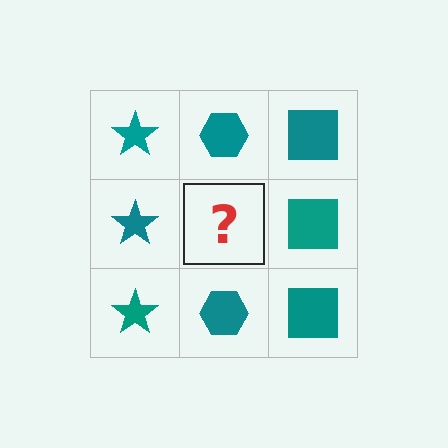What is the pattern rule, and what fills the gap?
The rule is that each column has a consistent shape. The gap should be filled with a teal hexagon.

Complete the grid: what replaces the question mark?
The question mark should be replaced with a teal hexagon.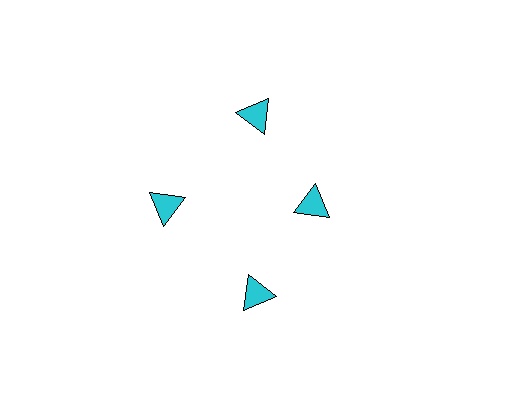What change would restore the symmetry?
The symmetry would be restored by moving it outward, back onto the ring so that all 4 triangles sit at equal angles and equal distance from the center.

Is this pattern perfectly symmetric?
No. The 4 cyan triangles are arranged in a ring, but one element near the 3 o'clock position is pulled inward toward the center, breaking the 4-fold rotational symmetry.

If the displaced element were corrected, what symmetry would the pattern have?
It would have 4-fold rotational symmetry — the pattern would map onto itself every 90 degrees.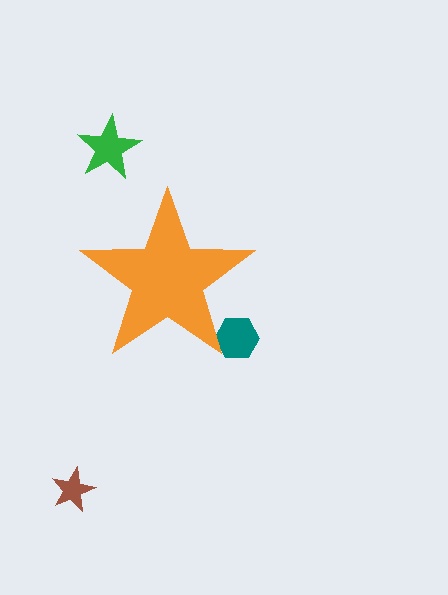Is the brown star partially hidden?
No, the brown star is fully visible.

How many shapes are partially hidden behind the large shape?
1 shape is partially hidden.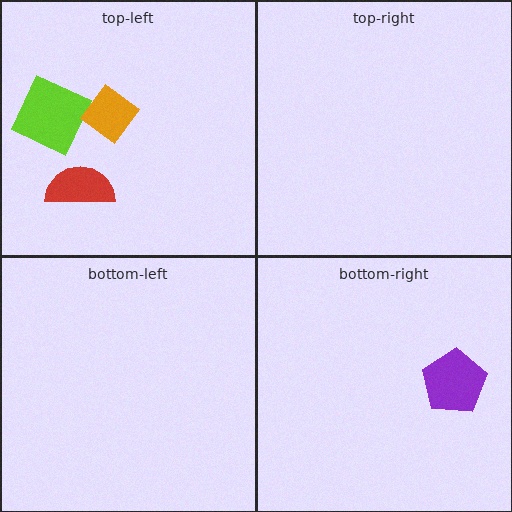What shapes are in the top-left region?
The red semicircle, the lime square, the orange diamond.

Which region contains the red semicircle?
The top-left region.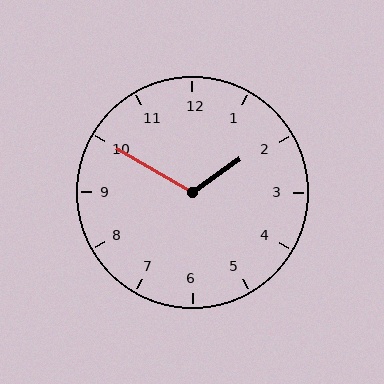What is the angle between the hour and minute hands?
Approximately 115 degrees.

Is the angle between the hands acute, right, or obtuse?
It is obtuse.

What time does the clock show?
1:50.